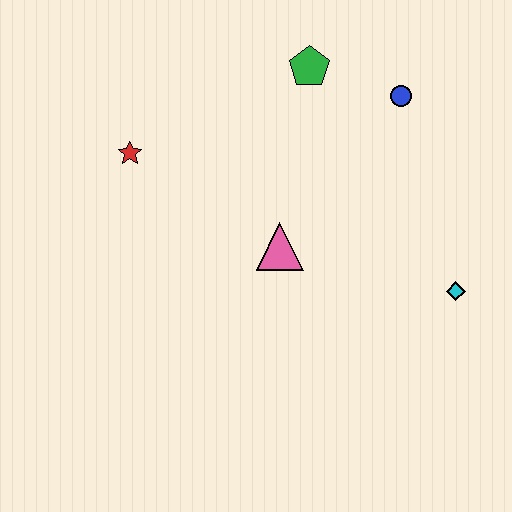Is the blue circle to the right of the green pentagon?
Yes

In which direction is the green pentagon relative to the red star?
The green pentagon is to the right of the red star.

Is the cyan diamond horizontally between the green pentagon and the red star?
No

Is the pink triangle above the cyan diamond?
Yes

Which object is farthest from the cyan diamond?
The red star is farthest from the cyan diamond.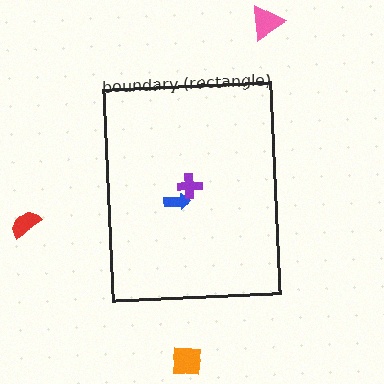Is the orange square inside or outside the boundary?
Outside.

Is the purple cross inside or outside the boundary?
Inside.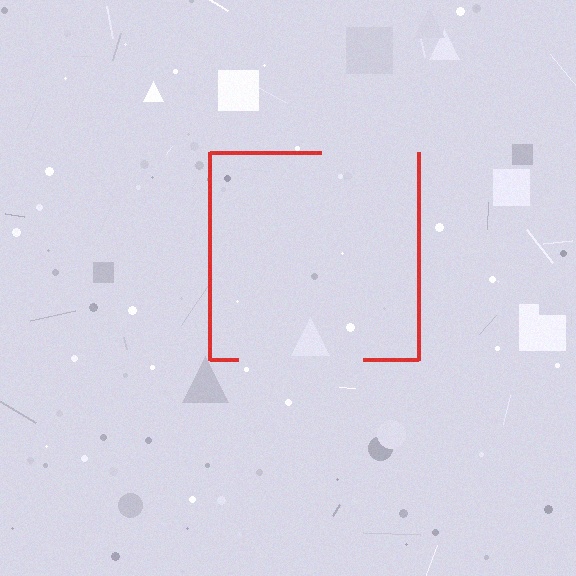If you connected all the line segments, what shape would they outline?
They would outline a square.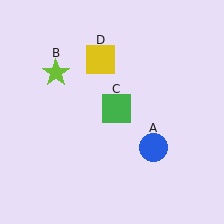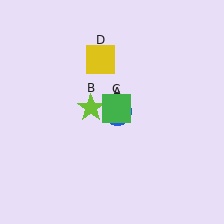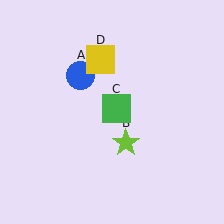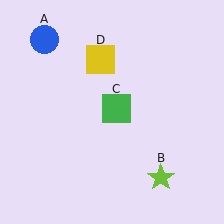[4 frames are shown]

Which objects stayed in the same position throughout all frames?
Green square (object C) and yellow square (object D) remained stationary.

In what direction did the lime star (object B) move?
The lime star (object B) moved down and to the right.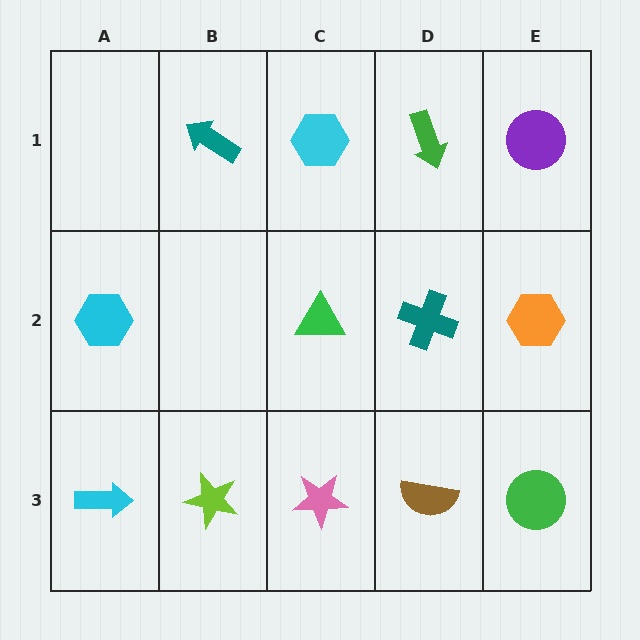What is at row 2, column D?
A teal cross.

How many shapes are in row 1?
4 shapes.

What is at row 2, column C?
A green triangle.